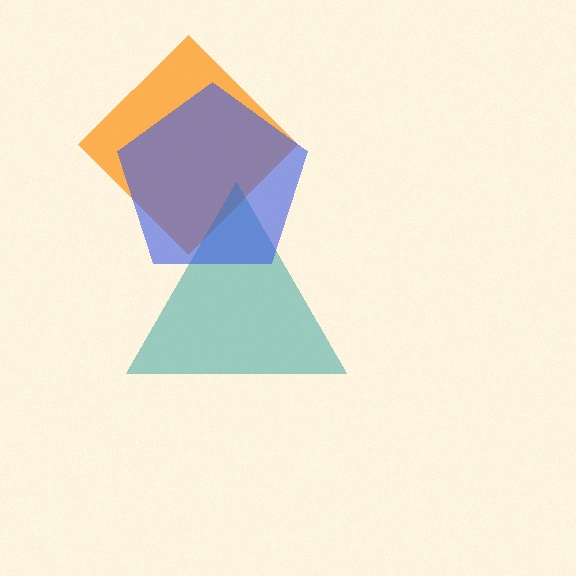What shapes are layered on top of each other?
The layered shapes are: an orange diamond, a teal triangle, a blue pentagon.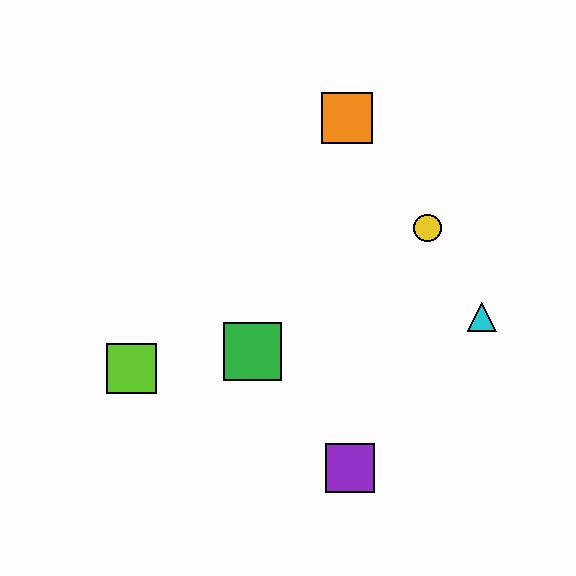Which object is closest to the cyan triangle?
The yellow circle is closest to the cyan triangle.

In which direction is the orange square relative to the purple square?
The orange square is above the purple square.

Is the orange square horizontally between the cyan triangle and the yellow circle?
No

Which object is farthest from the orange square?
The purple square is farthest from the orange square.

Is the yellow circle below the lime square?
No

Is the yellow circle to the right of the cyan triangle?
No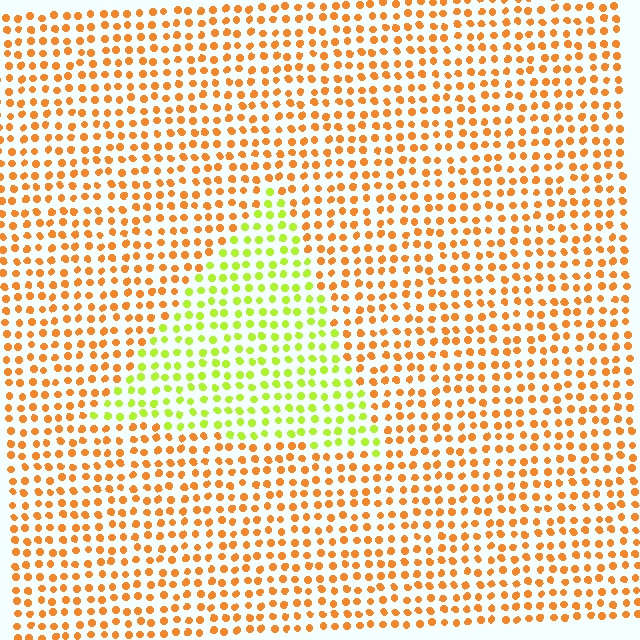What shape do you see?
I see a triangle.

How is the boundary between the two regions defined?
The boundary is defined purely by a slight shift in hue (about 54 degrees). Spacing, size, and orientation are identical on both sides.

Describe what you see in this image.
The image is filled with small orange elements in a uniform arrangement. A triangle-shaped region is visible where the elements are tinted to a slightly different hue, forming a subtle color boundary.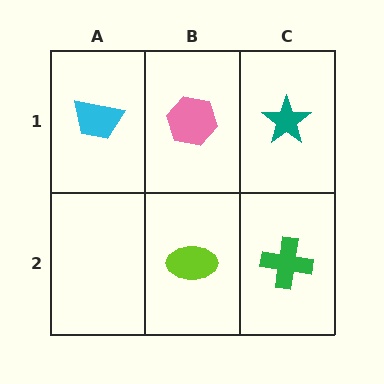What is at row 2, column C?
A green cross.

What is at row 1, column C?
A teal star.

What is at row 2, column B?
A lime ellipse.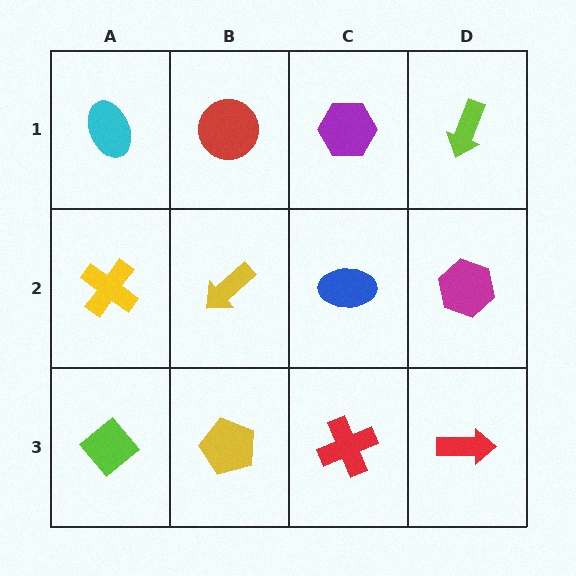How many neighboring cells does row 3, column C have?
3.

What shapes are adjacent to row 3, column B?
A yellow arrow (row 2, column B), a lime diamond (row 3, column A), a red cross (row 3, column C).